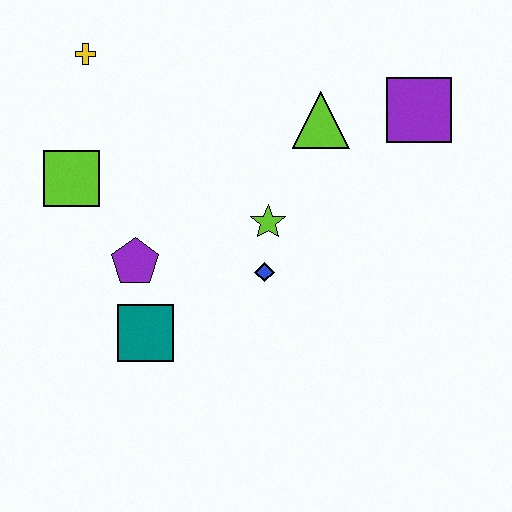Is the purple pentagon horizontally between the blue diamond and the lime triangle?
No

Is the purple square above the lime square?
Yes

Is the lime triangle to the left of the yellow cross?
No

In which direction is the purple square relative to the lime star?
The purple square is to the right of the lime star.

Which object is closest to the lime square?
The purple pentagon is closest to the lime square.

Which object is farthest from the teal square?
The purple square is farthest from the teal square.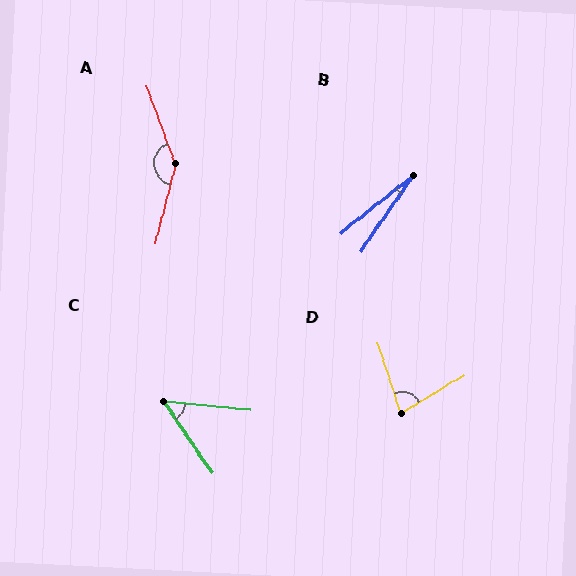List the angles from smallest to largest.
B (17°), C (50°), D (77°), A (146°).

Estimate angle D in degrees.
Approximately 77 degrees.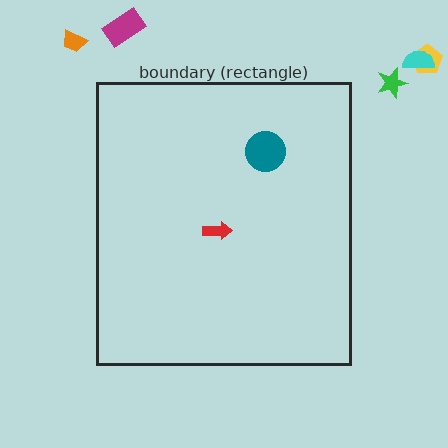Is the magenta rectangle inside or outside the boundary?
Outside.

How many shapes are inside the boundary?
2 inside, 5 outside.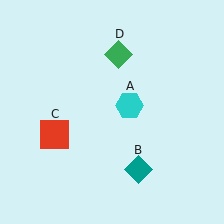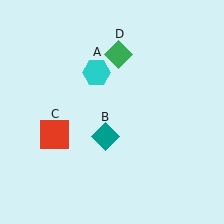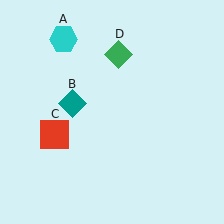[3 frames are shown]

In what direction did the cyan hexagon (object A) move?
The cyan hexagon (object A) moved up and to the left.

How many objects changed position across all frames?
2 objects changed position: cyan hexagon (object A), teal diamond (object B).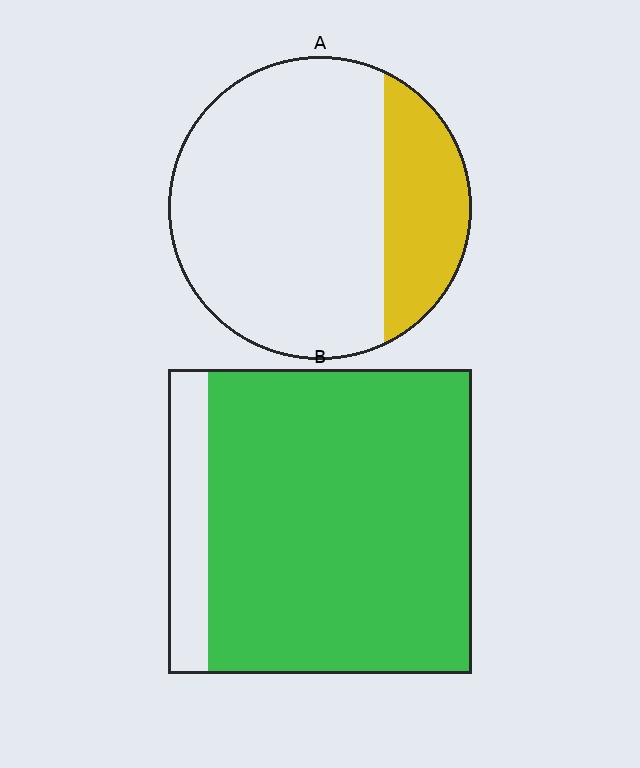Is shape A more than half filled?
No.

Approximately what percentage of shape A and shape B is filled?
A is approximately 25% and B is approximately 85%.